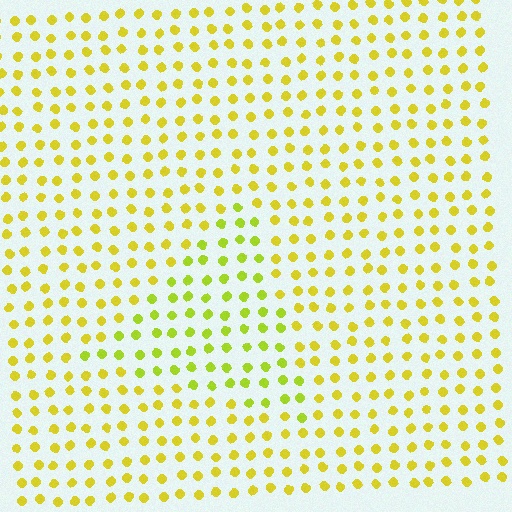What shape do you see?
I see a triangle.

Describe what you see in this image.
The image is filled with small yellow elements in a uniform arrangement. A triangle-shaped region is visible where the elements are tinted to a slightly different hue, forming a subtle color boundary.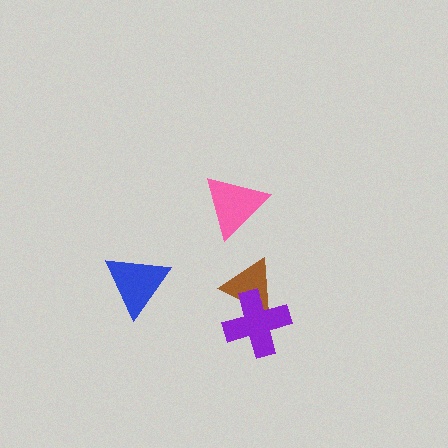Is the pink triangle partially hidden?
No, no other shape covers it.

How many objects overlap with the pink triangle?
0 objects overlap with the pink triangle.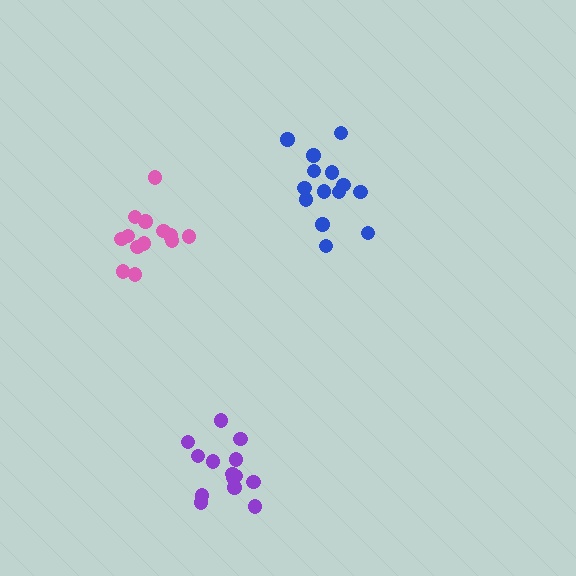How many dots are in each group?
Group 1: 14 dots, Group 2: 13 dots, Group 3: 14 dots (41 total).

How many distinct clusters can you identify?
There are 3 distinct clusters.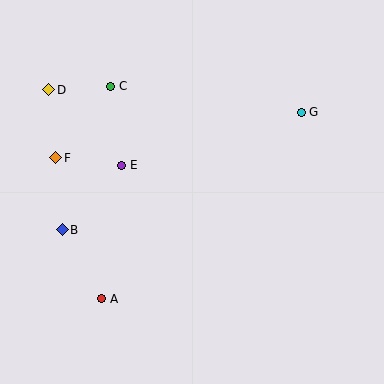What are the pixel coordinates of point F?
Point F is at (56, 158).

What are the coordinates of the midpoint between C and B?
The midpoint between C and B is at (86, 158).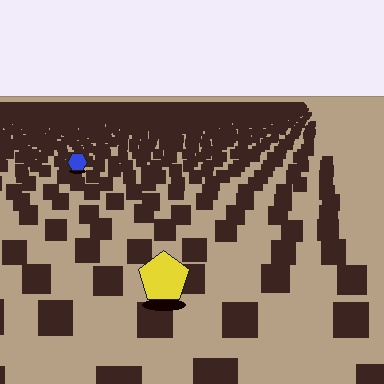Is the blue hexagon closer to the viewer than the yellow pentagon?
No. The yellow pentagon is closer — you can tell from the texture gradient: the ground texture is coarser near it.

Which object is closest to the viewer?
The yellow pentagon is closest. The texture marks near it are larger and more spread out.